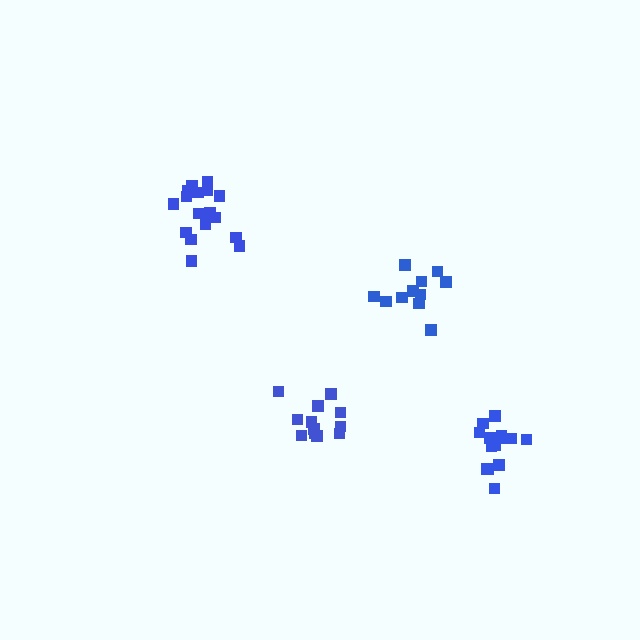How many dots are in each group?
Group 1: 17 dots, Group 2: 14 dots, Group 3: 11 dots, Group 4: 12 dots (54 total).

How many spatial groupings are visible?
There are 4 spatial groupings.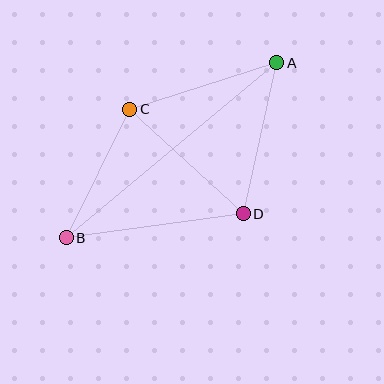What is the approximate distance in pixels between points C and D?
The distance between C and D is approximately 154 pixels.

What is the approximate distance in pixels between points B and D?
The distance between B and D is approximately 179 pixels.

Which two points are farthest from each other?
Points A and B are farthest from each other.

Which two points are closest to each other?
Points B and C are closest to each other.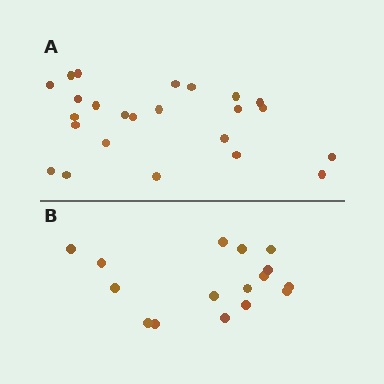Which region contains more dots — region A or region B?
Region A (the top region) has more dots.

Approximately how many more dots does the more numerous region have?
Region A has roughly 8 or so more dots than region B.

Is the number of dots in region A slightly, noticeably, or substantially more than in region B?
Region A has substantially more. The ratio is roughly 1.5 to 1.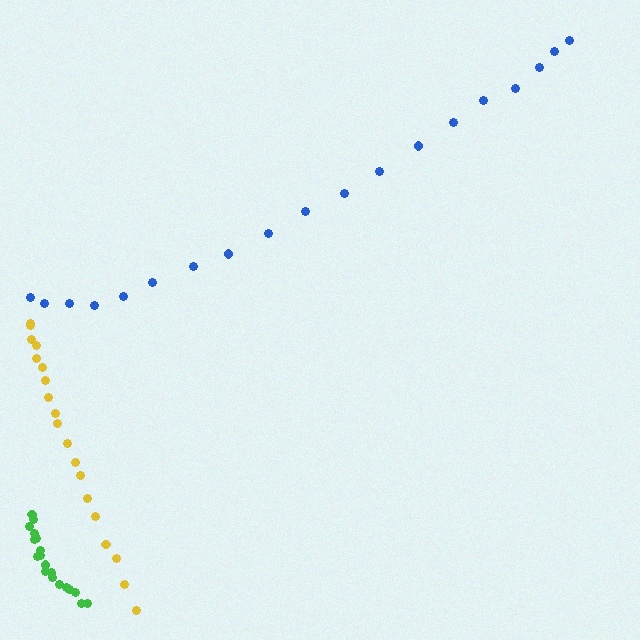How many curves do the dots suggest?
There are 3 distinct paths.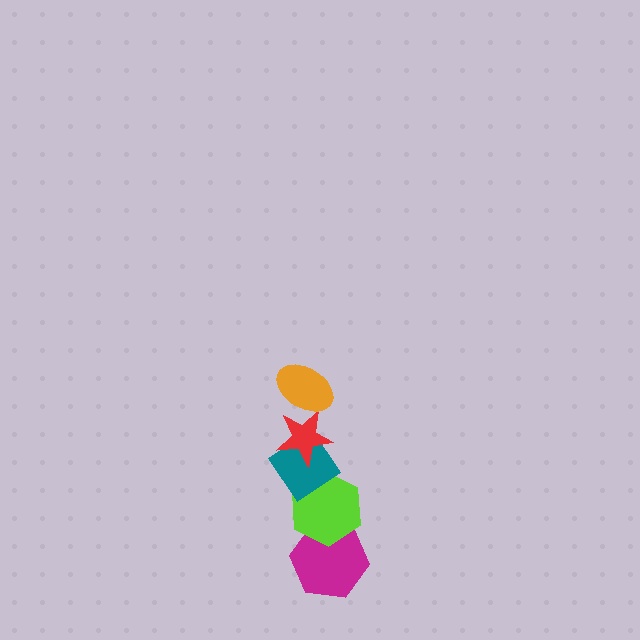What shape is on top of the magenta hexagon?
The lime hexagon is on top of the magenta hexagon.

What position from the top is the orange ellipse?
The orange ellipse is 1st from the top.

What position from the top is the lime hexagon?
The lime hexagon is 4th from the top.